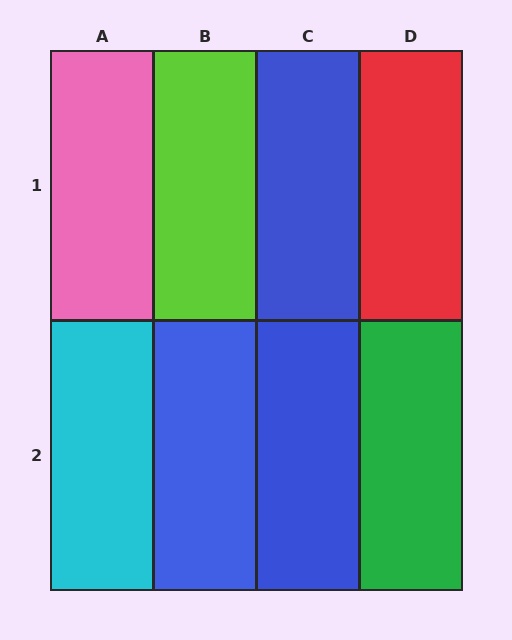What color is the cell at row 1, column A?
Pink.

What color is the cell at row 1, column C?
Blue.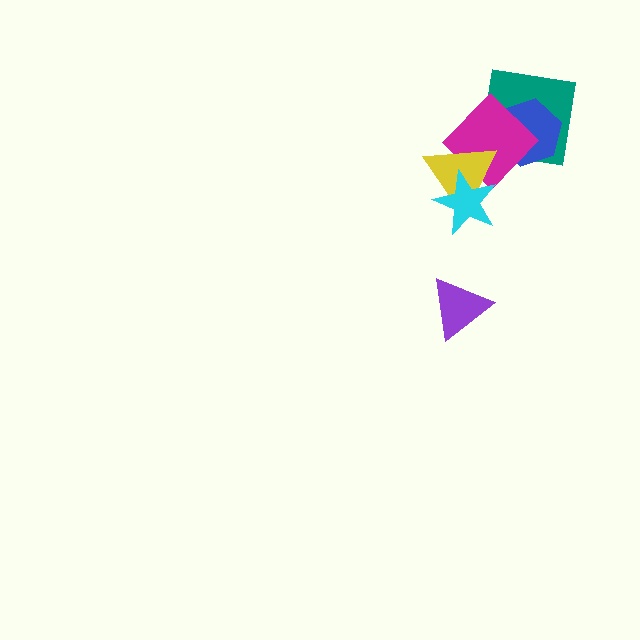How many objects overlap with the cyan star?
1 object overlaps with the cyan star.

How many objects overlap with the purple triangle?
0 objects overlap with the purple triangle.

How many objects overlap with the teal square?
2 objects overlap with the teal square.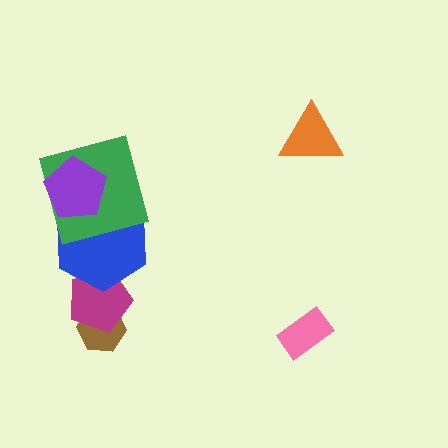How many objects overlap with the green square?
2 objects overlap with the green square.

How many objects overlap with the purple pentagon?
2 objects overlap with the purple pentagon.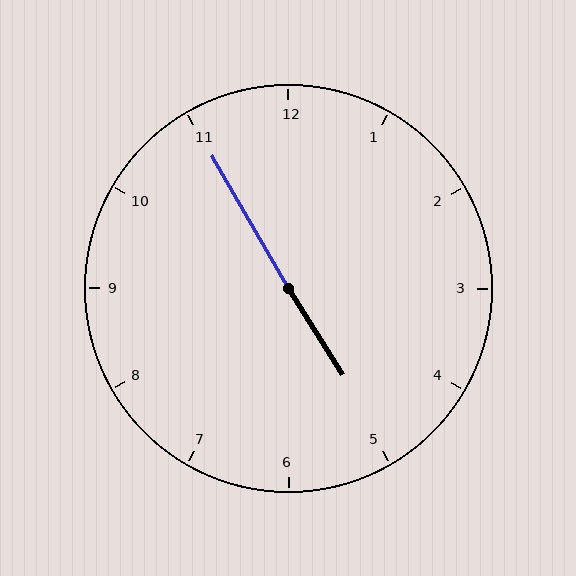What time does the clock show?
4:55.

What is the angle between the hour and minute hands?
Approximately 178 degrees.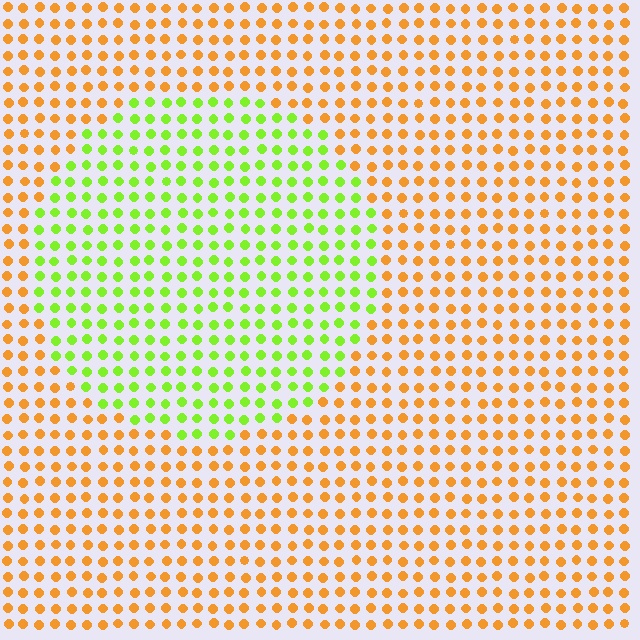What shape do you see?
I see a circle.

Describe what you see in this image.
The image is filled with small orange elements in a uniform arrangement. A circle-shaped region is visible where the elements are tinted to a slightly different hue, forming a subtle color boundary.